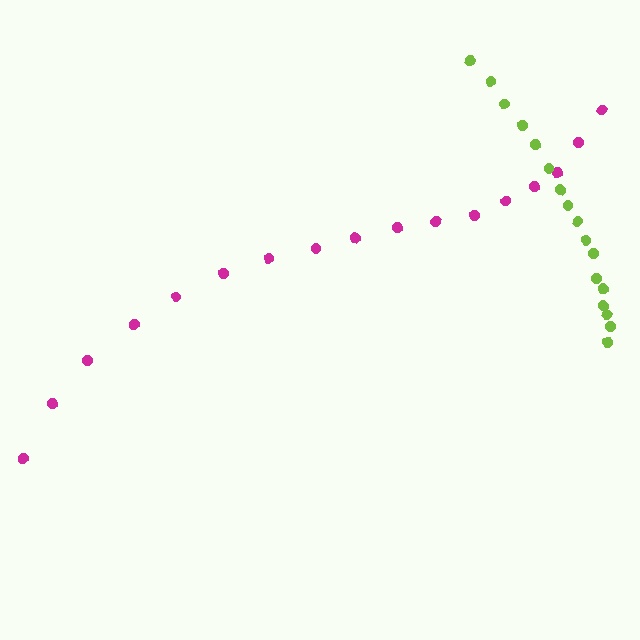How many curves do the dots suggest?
There are 2 distinct paths.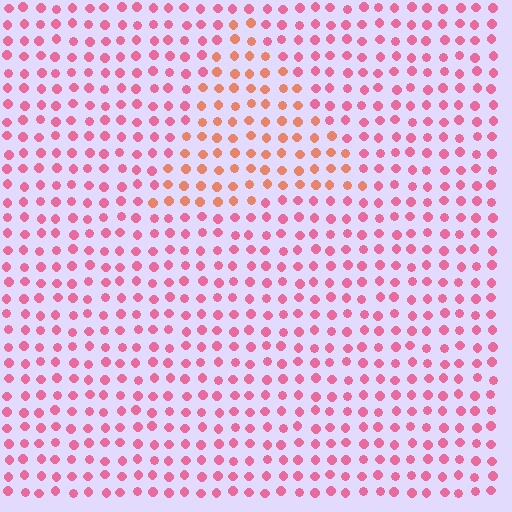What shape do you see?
I see a triangle.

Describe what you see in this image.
The image is filled with small pink elements in a uniform arrangement. A triangle-shaped region is visible where the elements are tinted to a slightly different hue, forming a subtle color boundary.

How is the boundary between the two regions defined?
The boundary is defined purely by a slight shift in hue (about 36 degrees). Spacing, size, and orientation are identical on both sides.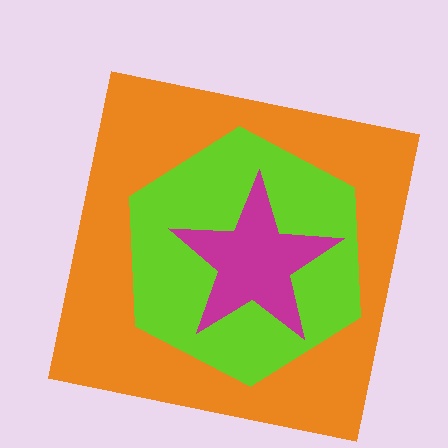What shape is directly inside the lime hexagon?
The magenta star.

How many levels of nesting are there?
3.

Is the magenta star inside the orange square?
Yes.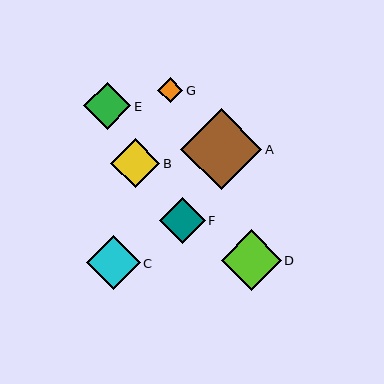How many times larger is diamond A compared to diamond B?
Diamond A is approximately 1.7 times the size of diamond B.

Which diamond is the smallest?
Diamond G is the smallest with a size of approximately 25 pixels.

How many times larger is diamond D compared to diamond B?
Diamond D is approximately 1.2 times the size of diamond B.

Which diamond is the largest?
Diamond A is the largest with a size of approximately 81 pixels.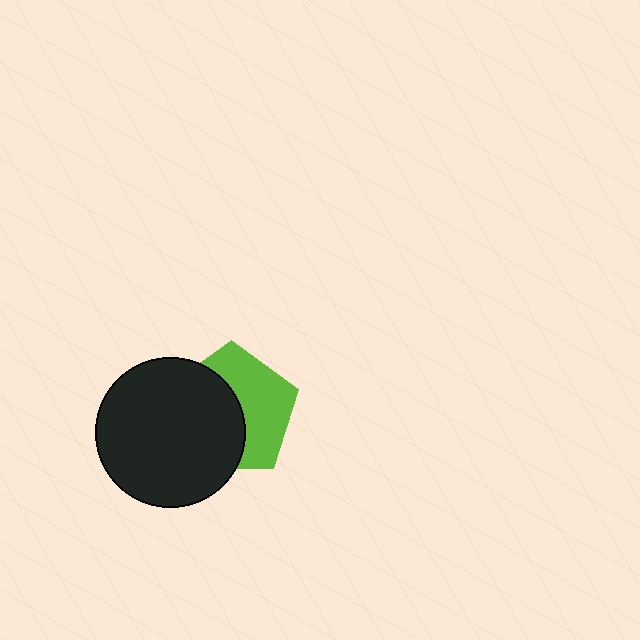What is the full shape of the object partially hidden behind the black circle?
The partially hidden object is a lime pentagon.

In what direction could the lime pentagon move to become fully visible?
The lime pentagon could move right. That would shift it out from behind the black circle entirely.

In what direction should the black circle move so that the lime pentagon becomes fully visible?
The black circle should move left. That is the shortest direction to clear the overlap and leave the lime pentagon fully visible.